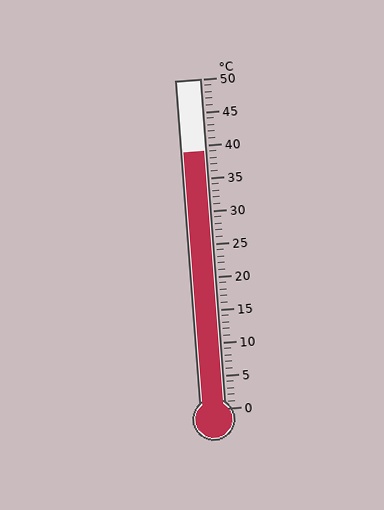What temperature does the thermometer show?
The thermometer shows approximately 39°C.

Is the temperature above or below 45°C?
The temperature is below 45°C.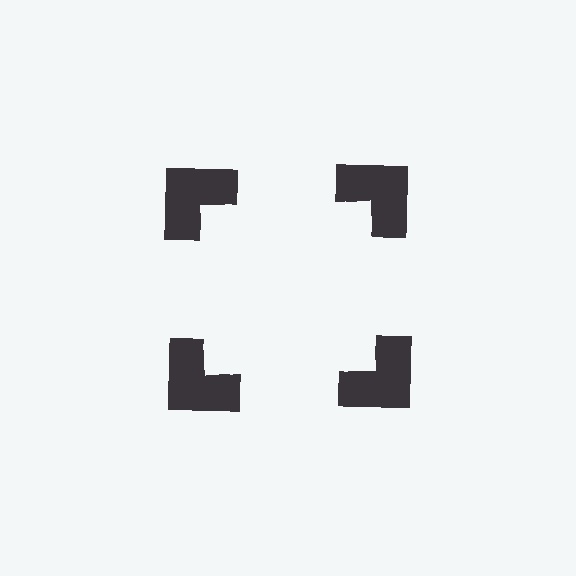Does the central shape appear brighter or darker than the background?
It typically appears slightly brighter than the background, even though no actual brightness change is drawn.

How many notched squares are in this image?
There are 4 — one at each vertex of the illusory square.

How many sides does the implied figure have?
4 sides.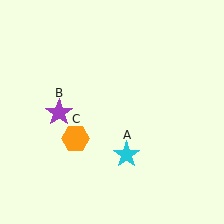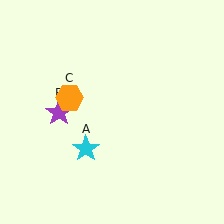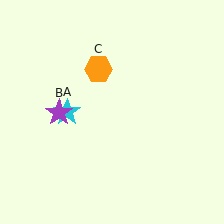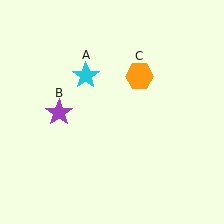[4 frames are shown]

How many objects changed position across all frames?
2 objects changed position: cyan star (object A), orange hexagon (object C).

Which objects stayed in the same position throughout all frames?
Purple star (object B) remained stationary.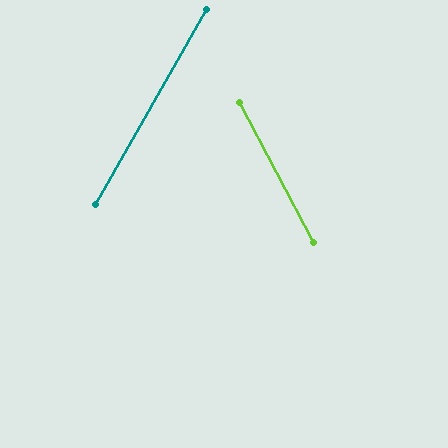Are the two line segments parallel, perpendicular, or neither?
Neither parallel nor perpendicular — they differ by about 57°.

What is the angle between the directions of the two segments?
Approximately 57 degrees.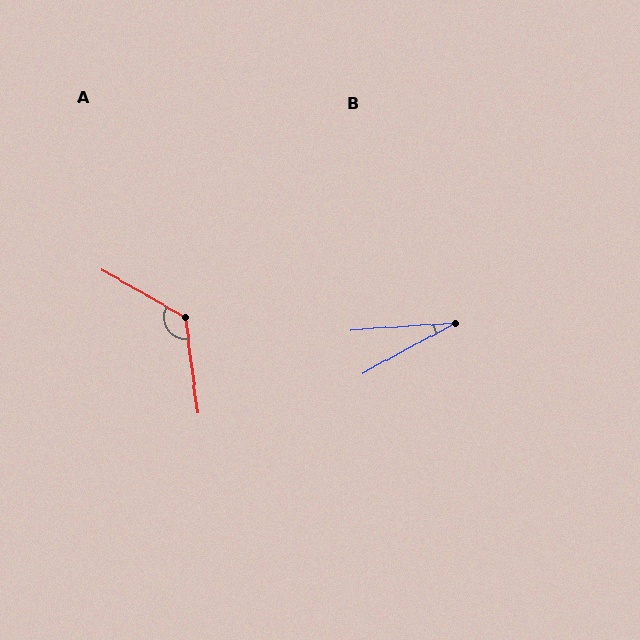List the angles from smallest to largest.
B (24°), A (127°).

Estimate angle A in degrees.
Approximately 127 degrees.